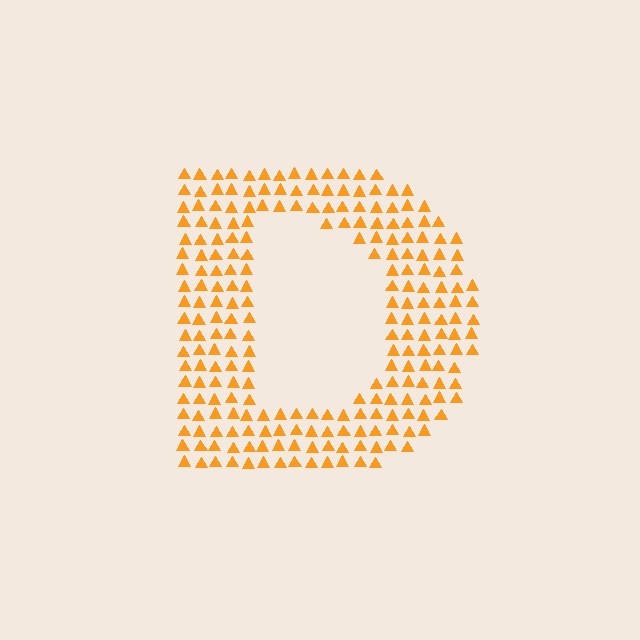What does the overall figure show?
The overall figure shows the letter D.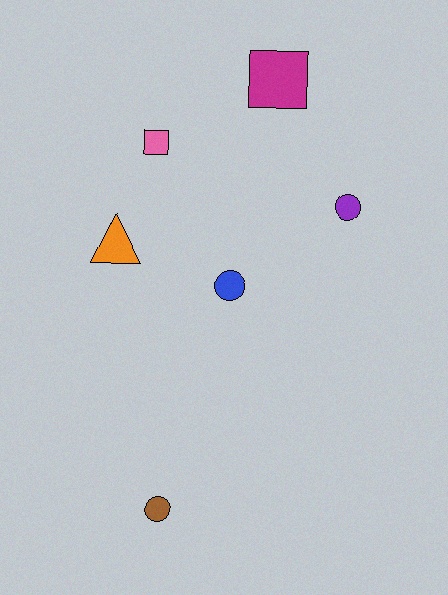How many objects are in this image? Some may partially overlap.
There are 6 objects.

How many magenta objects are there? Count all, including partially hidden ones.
There is 1 magenta object.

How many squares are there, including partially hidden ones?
There are 2 squares.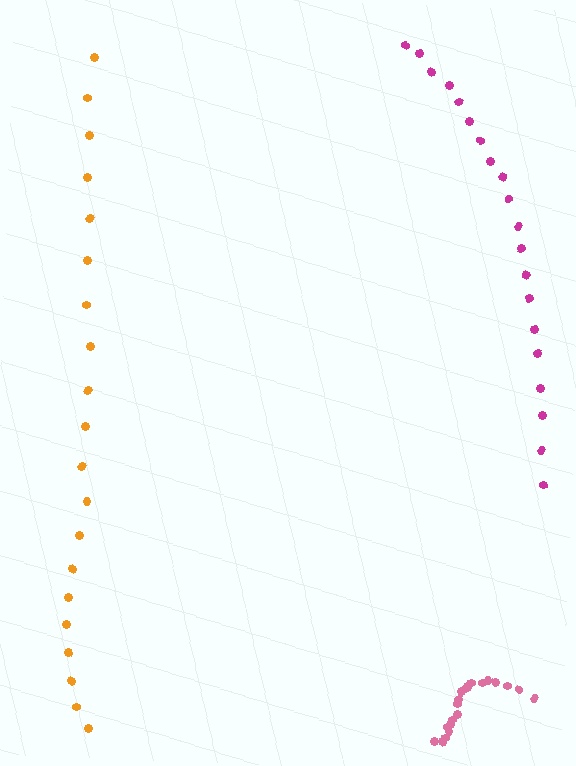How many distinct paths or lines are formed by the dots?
There are 3 distinct paths.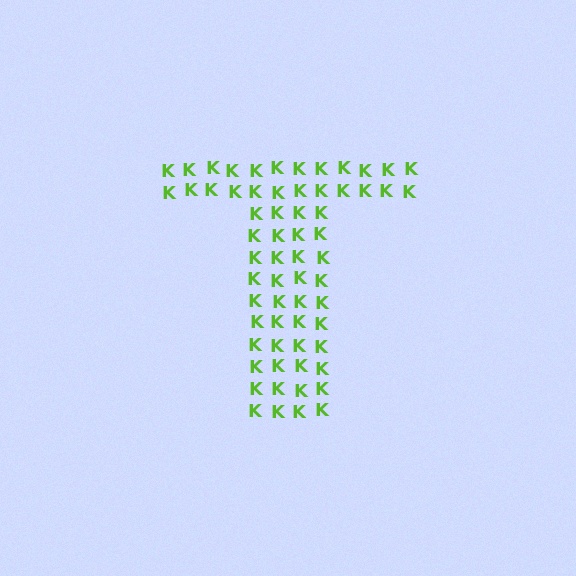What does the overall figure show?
The overall figure shows the letter T.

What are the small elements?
The small elements are letter K's.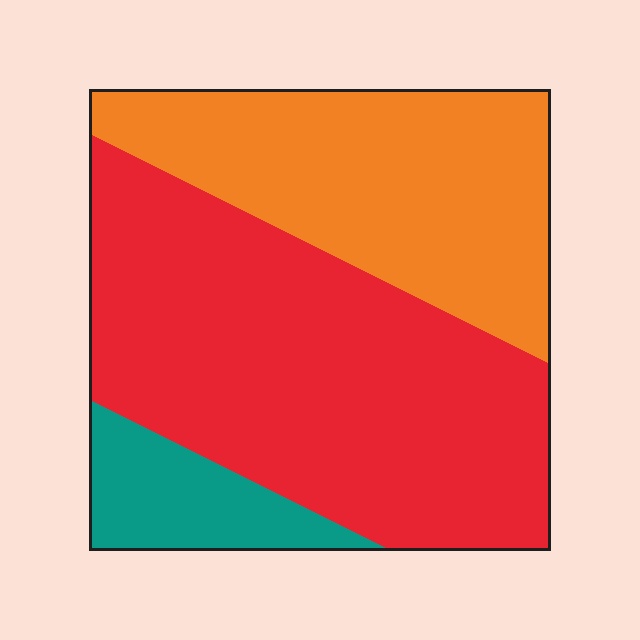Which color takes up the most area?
Red, at roughly 55%.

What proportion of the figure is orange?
Orange covers roughly 35% of the figure.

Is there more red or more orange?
Red.